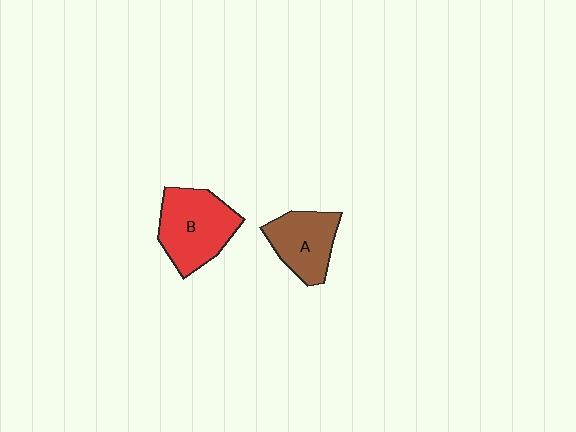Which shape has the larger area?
Shape B (red).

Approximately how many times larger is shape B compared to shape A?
Approximately 1.3 times.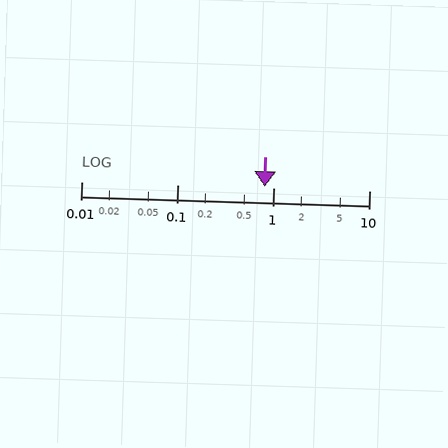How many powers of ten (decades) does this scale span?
The scale spans 3 decades, from 0.01 to 10.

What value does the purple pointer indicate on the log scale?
The pointer indicates approximately 0.81.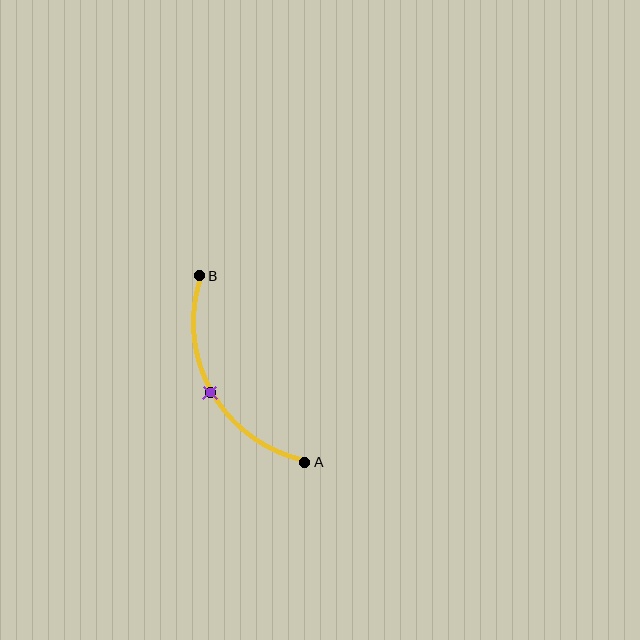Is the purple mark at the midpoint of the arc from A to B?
Yes. The purple mark lies on the arc at equal arc-length from both A and B — it is the arc midpoint.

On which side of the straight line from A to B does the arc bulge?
The arc bulges to the left of the straight line connecting A and B.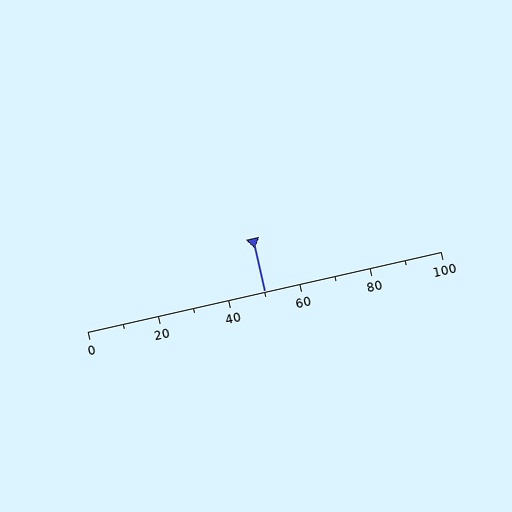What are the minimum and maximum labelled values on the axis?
The axis runs from 0 to 100.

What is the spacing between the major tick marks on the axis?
The major ticks are spaced 20 apart.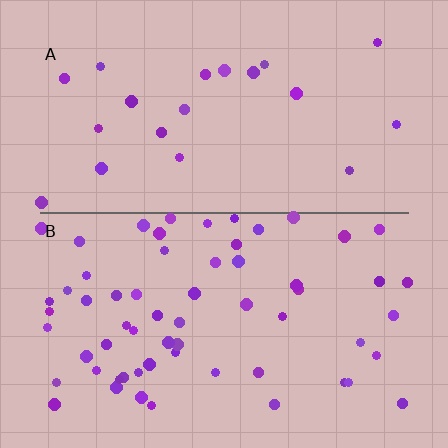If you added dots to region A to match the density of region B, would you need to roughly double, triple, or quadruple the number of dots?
Approximately triple.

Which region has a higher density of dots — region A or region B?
B (the bottom).